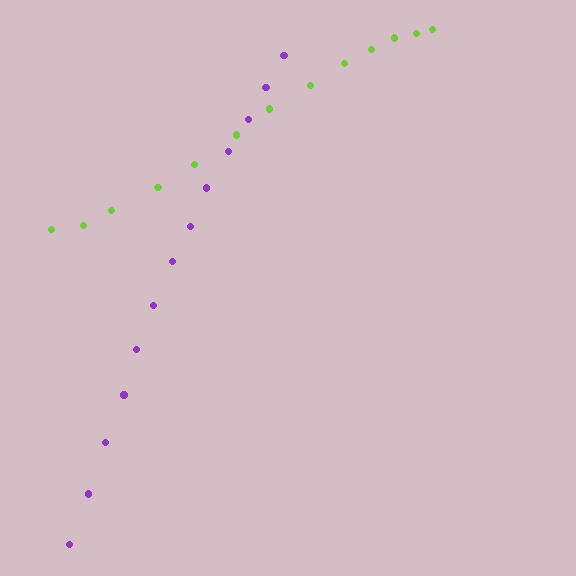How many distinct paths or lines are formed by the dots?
There are 2 distinct paths.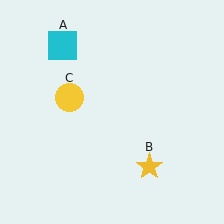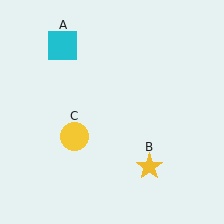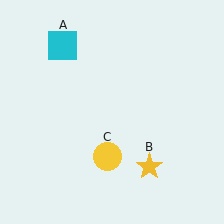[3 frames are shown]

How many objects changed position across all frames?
1 object changed position: yellow circle (object C).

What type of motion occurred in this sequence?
The yellow circle (object C) rotated counterclockwise around the center of the scene.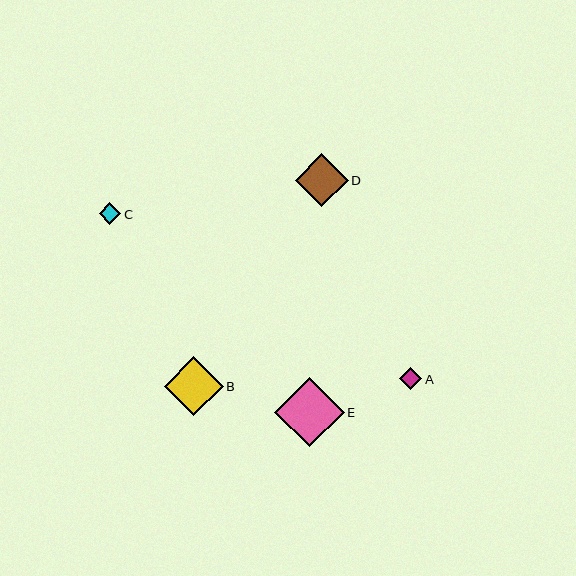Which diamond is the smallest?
Diamond C is the smallest with a size of approximately 22 pixels.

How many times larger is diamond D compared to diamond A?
Diamond D is approximately 2.4 times the size of diamond A.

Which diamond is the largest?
Diamond E is the largest with a size of approximately 70 pixels.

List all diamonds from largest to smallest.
From largest to smallest: E, B, D, A, C.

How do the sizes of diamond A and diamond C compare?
Diamond A and diamond C are approximately the same size.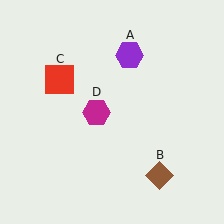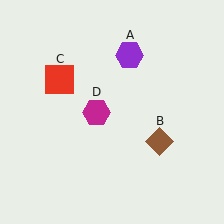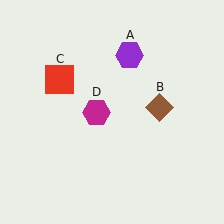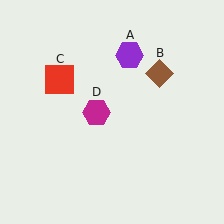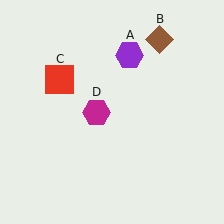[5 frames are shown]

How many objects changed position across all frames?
1 object changed position: brown diamond (object B).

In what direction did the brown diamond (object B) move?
The brown diamond (object B) moved up.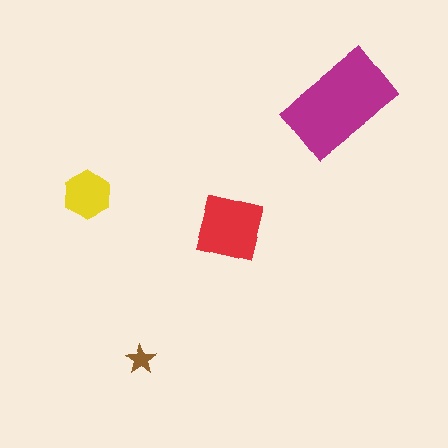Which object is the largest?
The magenta rectangle.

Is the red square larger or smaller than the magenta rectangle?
Smaller.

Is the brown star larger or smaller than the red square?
Smaller.